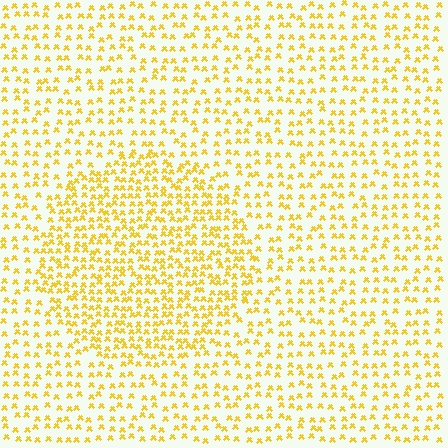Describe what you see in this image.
The image contains small yellow elements arranged at two different densities. A circle-shaped region is visible where the elements are more densely packed than the surrounding area.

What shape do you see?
I see a circle.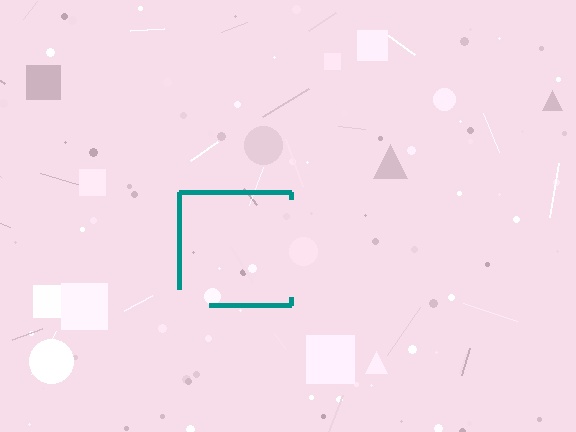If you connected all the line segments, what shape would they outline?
They would outline a square.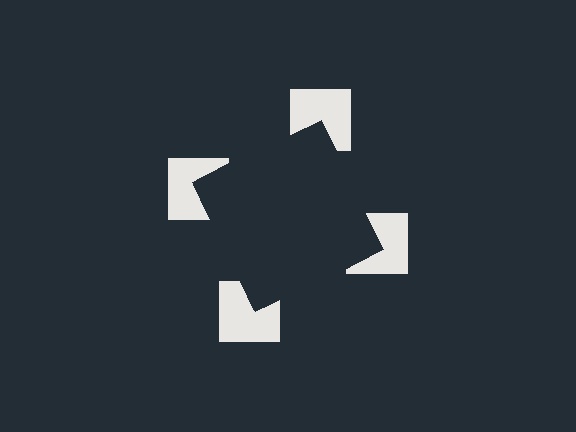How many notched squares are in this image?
There are 4 — one at each vertex of the illusory square.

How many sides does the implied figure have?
4 sides.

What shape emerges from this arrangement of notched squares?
An illusory square — its edges are inferred from the aligned wedge cuts in the notched squares, not physically drawn.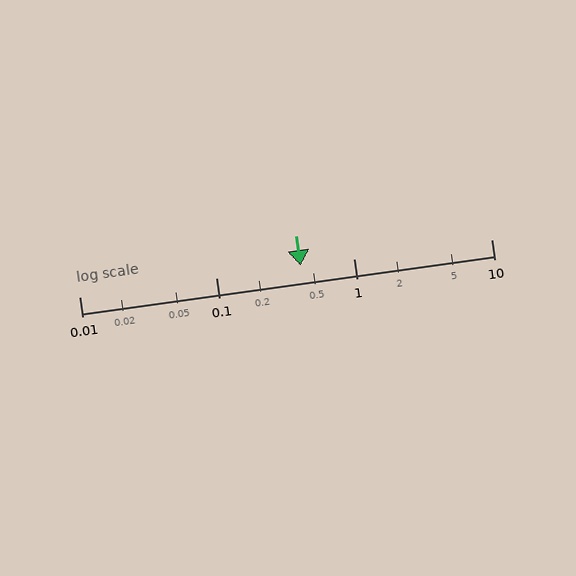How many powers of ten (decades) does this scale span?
The scale spans 3 decades, from 0.01 to 10.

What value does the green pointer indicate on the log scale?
The pointer indicates approximately 0.41.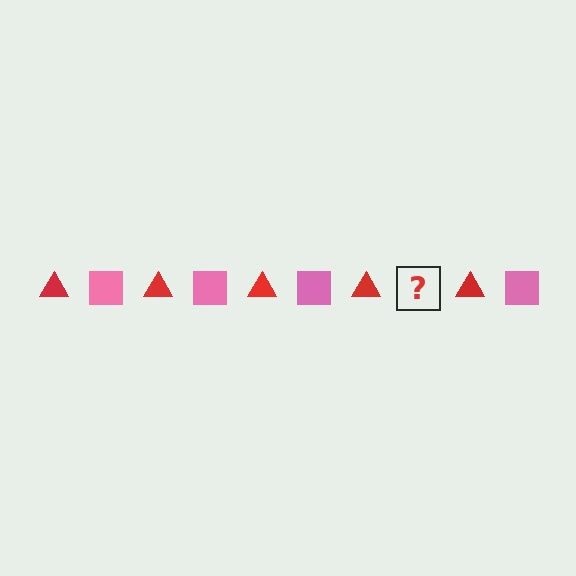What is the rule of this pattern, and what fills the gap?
The rule is that the pattern alternates between red triangle and pink square. The gap should be filled with a pink square.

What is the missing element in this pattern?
The missing element is a pink square.